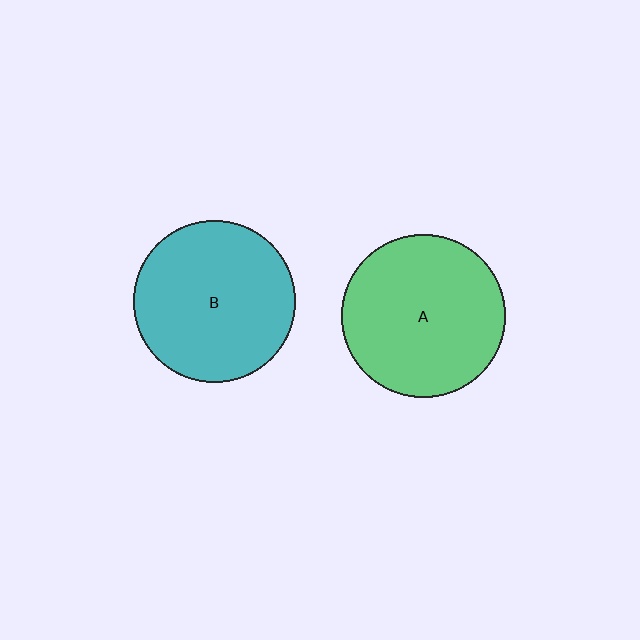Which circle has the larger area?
Circle A (green).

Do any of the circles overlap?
No, none of the circles overlap.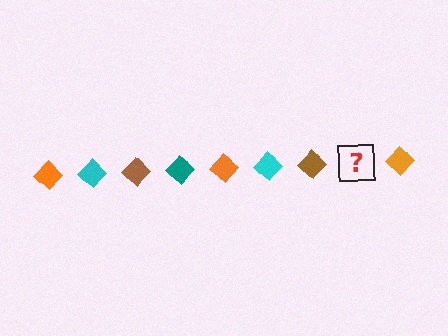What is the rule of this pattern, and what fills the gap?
The rule is that the pattern cycles through orange, cyan, brown, teal diamonds. The gap should be filled with a teal diamond.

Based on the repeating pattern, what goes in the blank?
The blank should be a teal diamond.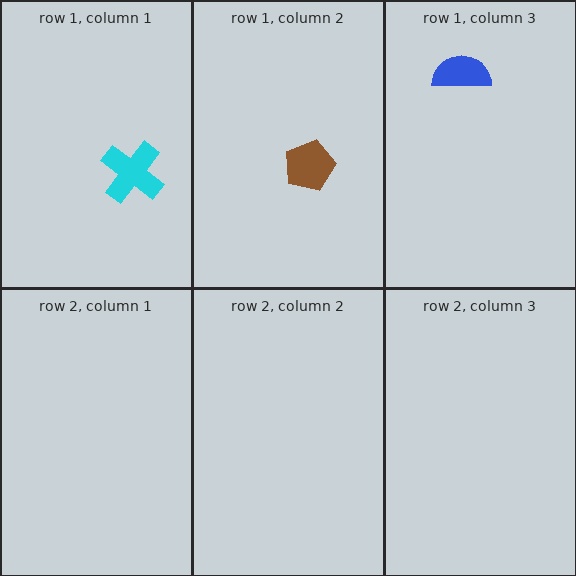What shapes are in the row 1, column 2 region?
The brown pentagon.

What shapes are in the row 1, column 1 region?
The cyan cross.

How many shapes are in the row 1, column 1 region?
1.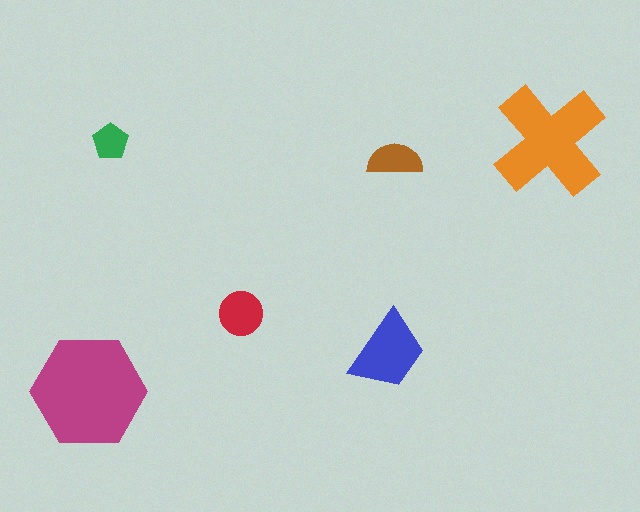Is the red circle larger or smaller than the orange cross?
Smaller.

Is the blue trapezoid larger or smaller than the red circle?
Larger.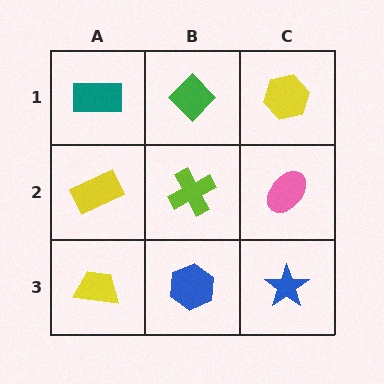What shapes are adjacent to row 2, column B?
A green diamond (row 1, column B), a blue hexagon (row 3, column B), a yellow rectangle (row 2, column A), a pink ellipse (row 2, column C).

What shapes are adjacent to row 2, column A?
A teal rectangle (row 1, column A), a yellow trapezoid (row 3, column A), a lime cross (row 2, column B).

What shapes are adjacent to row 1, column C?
A pink ellipse (row 2, column C), a green diamond (row 1, column B).